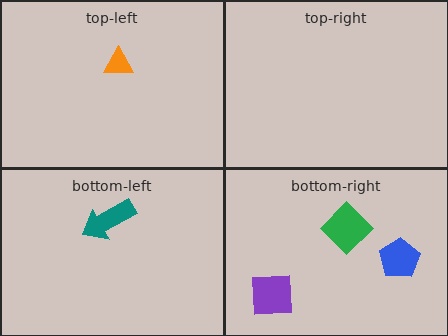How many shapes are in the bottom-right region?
3.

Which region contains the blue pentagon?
The bottom-right region.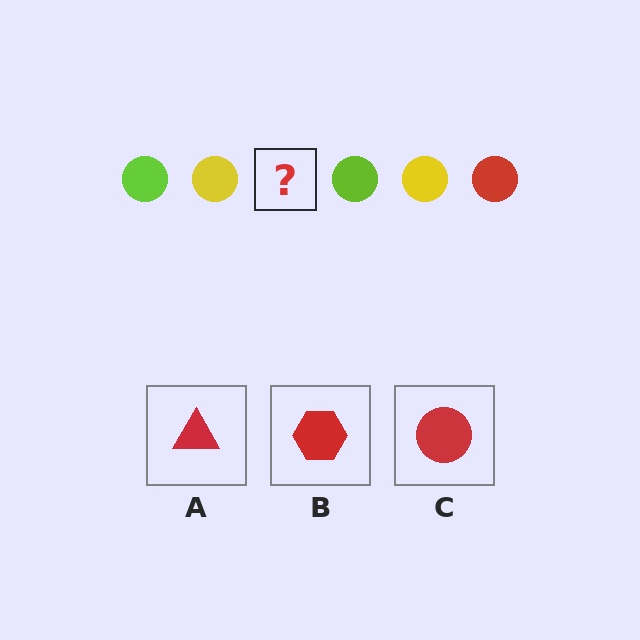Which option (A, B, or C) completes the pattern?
C.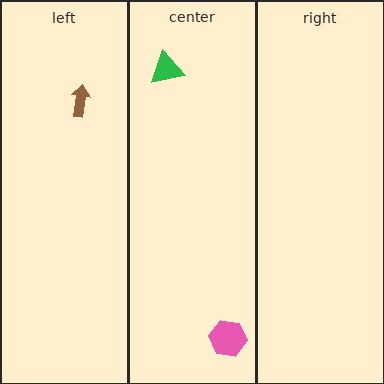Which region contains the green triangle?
The center region.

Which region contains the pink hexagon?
The center region.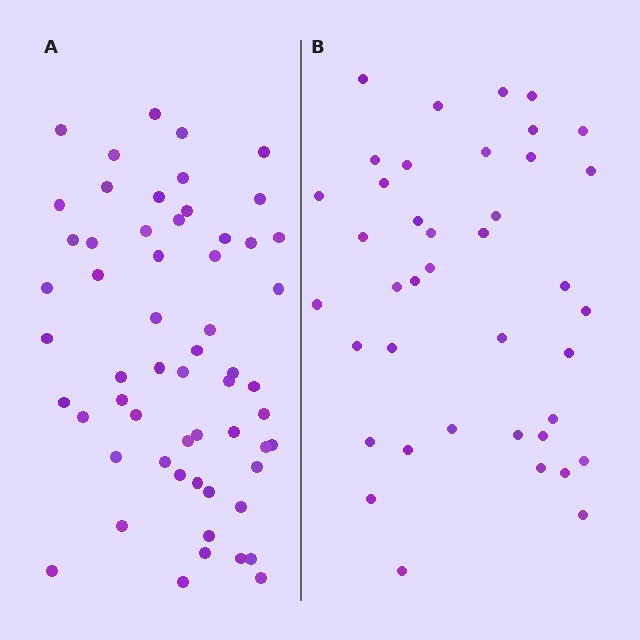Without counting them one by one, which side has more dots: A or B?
Region A (the left region) has more dots.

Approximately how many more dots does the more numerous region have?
Region A has approximately 20 more dots than region B.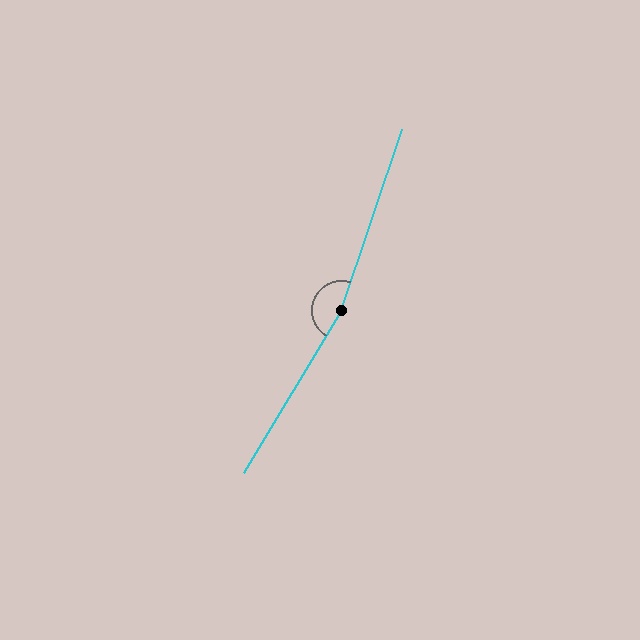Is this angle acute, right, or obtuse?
It is obtuse.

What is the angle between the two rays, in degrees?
Approximately 167 degrees.